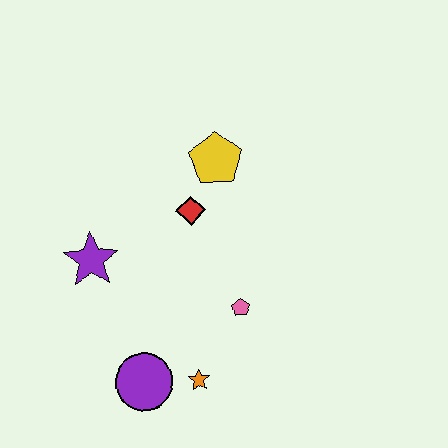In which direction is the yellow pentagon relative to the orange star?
The yellow pentagon is above the orange star.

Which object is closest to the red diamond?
The yellow pentagon is closest to the red diamond.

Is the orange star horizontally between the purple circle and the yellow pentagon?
Yes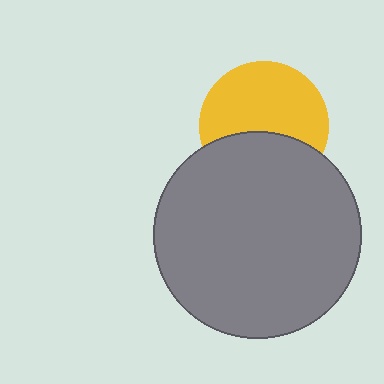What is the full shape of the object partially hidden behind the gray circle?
The partially hidden object is a yellow circle.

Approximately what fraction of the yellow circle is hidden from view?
Roughly 39% of the yellow circle is hidden behind the gray circle.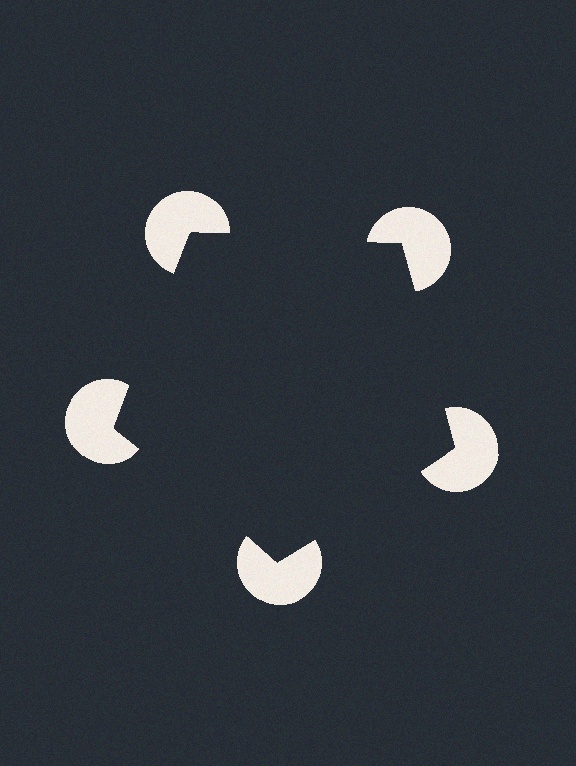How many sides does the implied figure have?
5 sides.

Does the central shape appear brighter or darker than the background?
It typically appears slightly darker than the background, even though no actual brightness change is drawn.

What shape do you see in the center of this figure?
An illusory pentagon — its edges are inferred from the aligned wedge cuts in the pac-man discs, not physically drawn.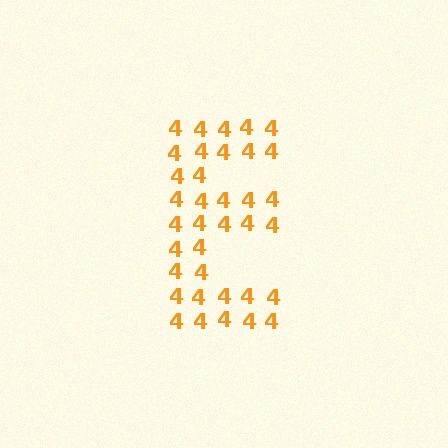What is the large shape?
The large shape is the letter E.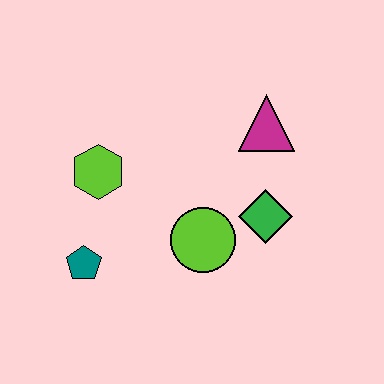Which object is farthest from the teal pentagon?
The magenta triangle is farthest from the teal pentagon.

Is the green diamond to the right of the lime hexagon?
Yes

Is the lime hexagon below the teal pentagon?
No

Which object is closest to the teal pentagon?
The lime hexagon is closest to the teal pentagon.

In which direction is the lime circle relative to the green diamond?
The lime circle is to the left of the green diamond.